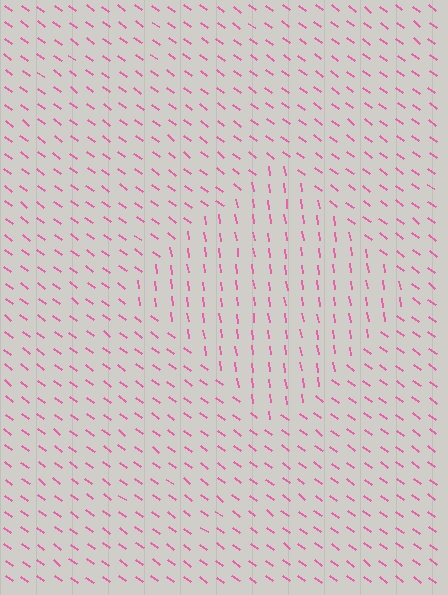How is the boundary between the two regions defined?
The boundary is defined purely by a change in line orientation (approximately 45 degrees difference). All lines are the same color and thickness.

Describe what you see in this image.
The image is filled with small pink line segments. A diamond region in the image has lines oriented differently from the surrounding lines, creating a visible texture boundary.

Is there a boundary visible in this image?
Yes, there is a texture boundary formed by a change in line orientation.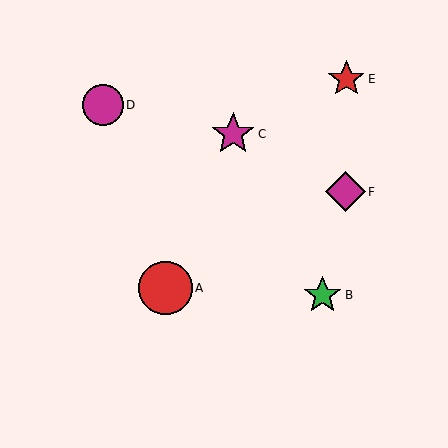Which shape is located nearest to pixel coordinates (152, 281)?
The red circle (labeled A) at (166, 288) is nearest to that location.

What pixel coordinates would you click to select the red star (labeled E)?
Click at (346, 79) to select the red star E.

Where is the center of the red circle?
The center of the red circle is at (166, 288).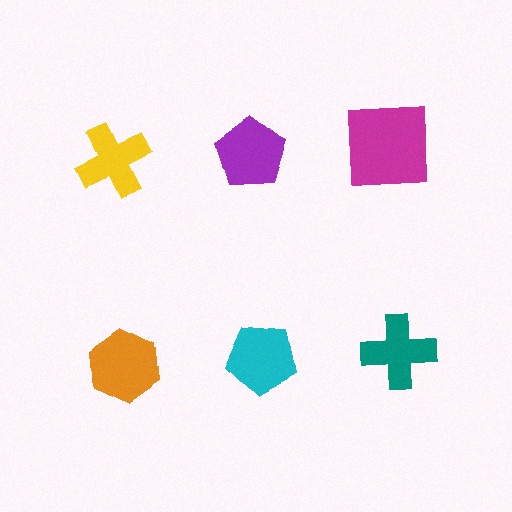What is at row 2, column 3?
A teal cross.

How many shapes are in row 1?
3 shapes.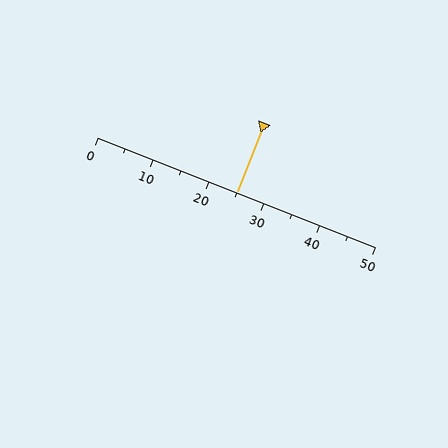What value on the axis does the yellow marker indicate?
The marker indicates approximately 25.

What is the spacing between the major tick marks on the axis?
The major ticks are spaced 10 apart.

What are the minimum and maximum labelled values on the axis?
The axis runs from 0 to 50.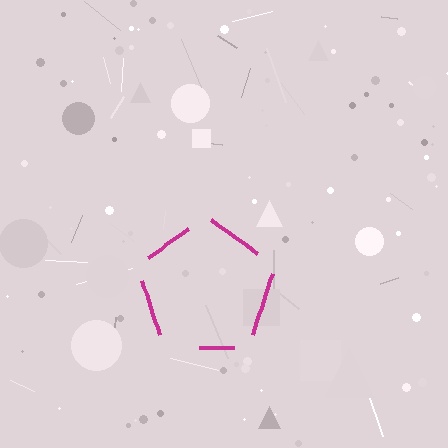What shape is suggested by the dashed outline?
The dashed outline suggests a pentagon.